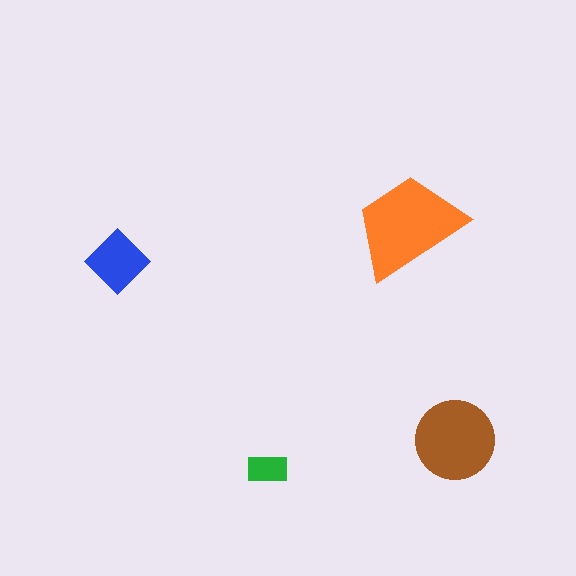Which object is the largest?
The orange trapezoid.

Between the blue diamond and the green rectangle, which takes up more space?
The blue diamond.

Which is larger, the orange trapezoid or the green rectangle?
The orange trapezoid.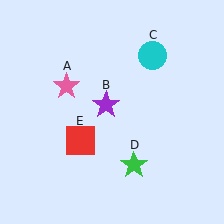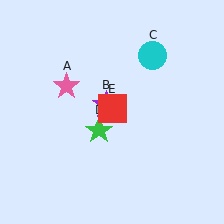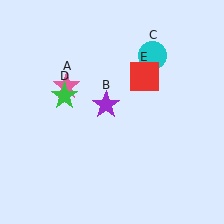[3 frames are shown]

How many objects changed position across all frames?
2 objects changed position: green star (object D), red square (object E).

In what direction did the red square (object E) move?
The red square (object E) moved up and to the right.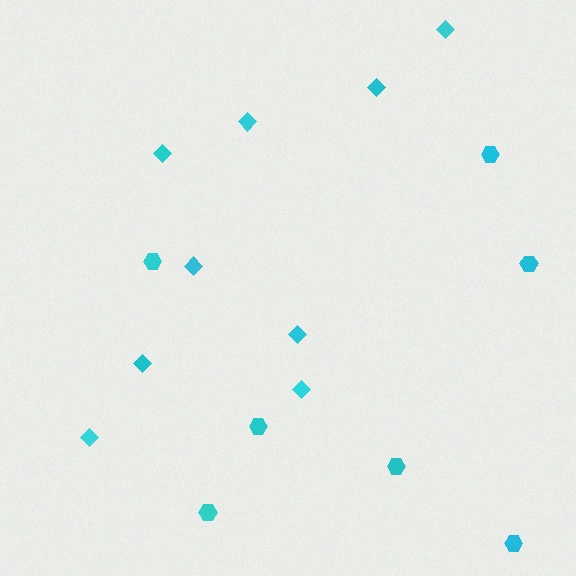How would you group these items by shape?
There are 2 groups: one group of hexagons (7) and one group of diamonds (9).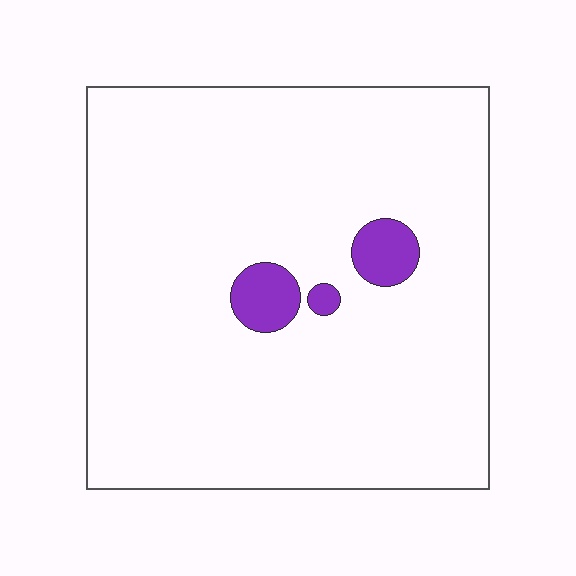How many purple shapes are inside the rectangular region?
3.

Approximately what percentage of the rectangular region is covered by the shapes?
Approximately 5%.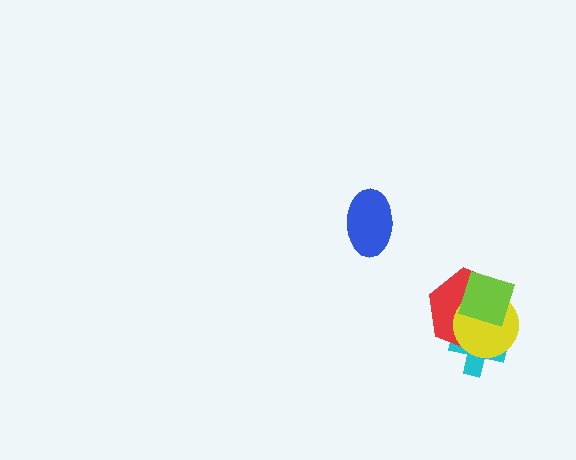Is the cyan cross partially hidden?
Yes, it is partially covered by another shape.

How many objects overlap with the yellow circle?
3 objects overlap with the yellow circle.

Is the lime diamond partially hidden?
No, no other shape covers it.